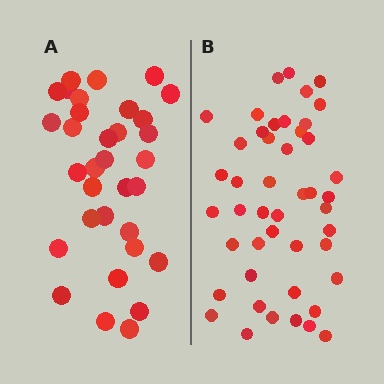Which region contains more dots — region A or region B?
Region B (the right region) has more dots.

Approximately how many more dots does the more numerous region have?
Region B has approximately 15 more dots than region A.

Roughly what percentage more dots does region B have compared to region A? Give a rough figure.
About 40% more.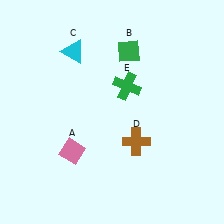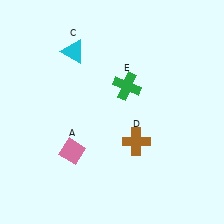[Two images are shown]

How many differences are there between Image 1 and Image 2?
There is 1 difference between the two images.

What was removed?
The green diamond (B) was removed in Image 2.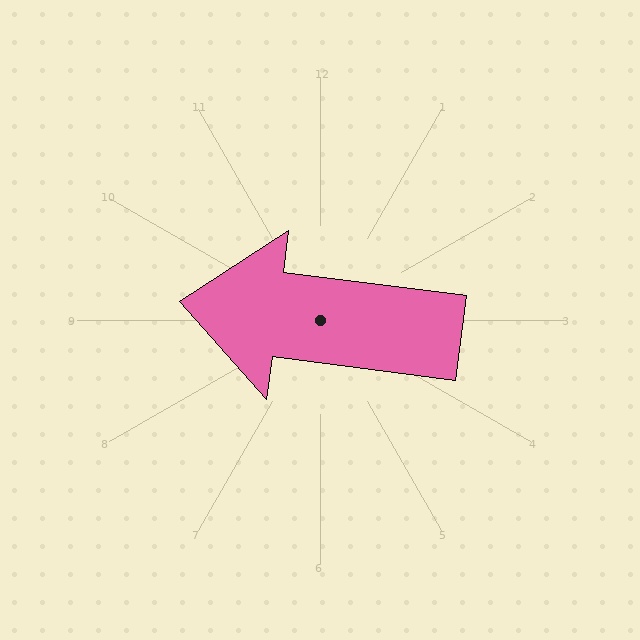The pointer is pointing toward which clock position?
Roughly 9 o'clock.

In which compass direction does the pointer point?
West.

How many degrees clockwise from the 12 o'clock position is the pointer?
Approximately 277 degrees.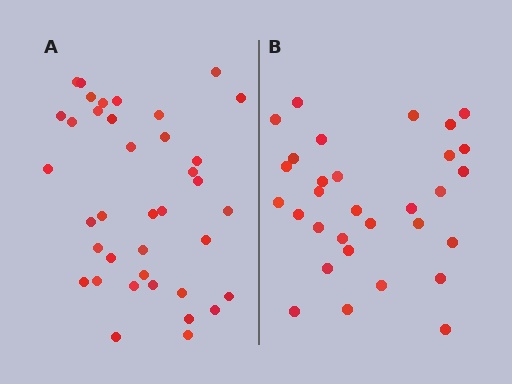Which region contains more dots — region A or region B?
Region A (the left region) has more dots.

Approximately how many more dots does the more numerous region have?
Region A has roughly 8 or so more dots than region B.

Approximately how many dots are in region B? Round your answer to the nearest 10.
About 30 dots. (The exact count is 31, which rounds to 30.)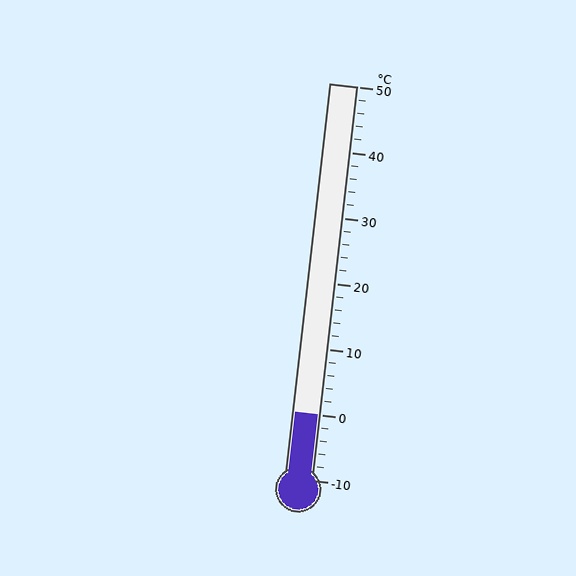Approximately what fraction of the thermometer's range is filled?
The thermometer is filled to approximately 15% of its range.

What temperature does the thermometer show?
The thermometer shows approximately 0°C.